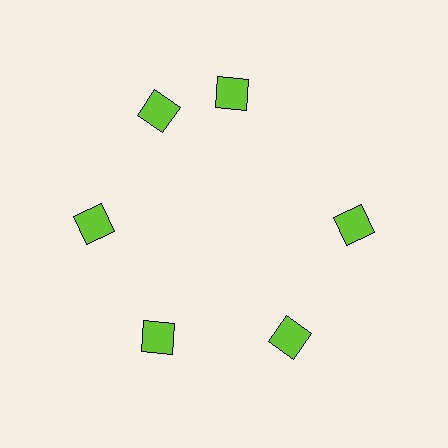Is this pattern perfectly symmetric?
No. The 6 lime diamonds are arranged in a ring, but one element near the 1 o'clock position is rotated out of alignment along the ring, breaking the 6-fold rotational symmetry.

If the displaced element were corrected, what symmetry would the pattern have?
It would have 6-fold rotational symmetry — the pattern would map onto itself every 60 degrees.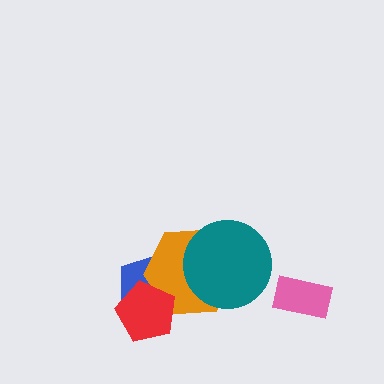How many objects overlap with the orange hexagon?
3 objects overlap with the orange hexagon.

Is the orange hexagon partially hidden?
Yes, it is partially covered by another shape.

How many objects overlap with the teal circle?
1 object overlaps with the teal circle.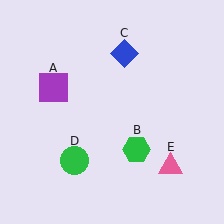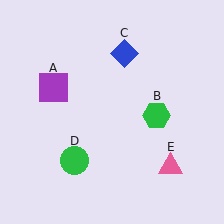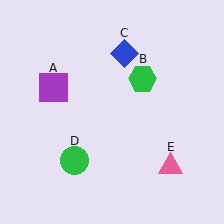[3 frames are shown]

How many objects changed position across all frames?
1 object changed position: green hexagon (object B).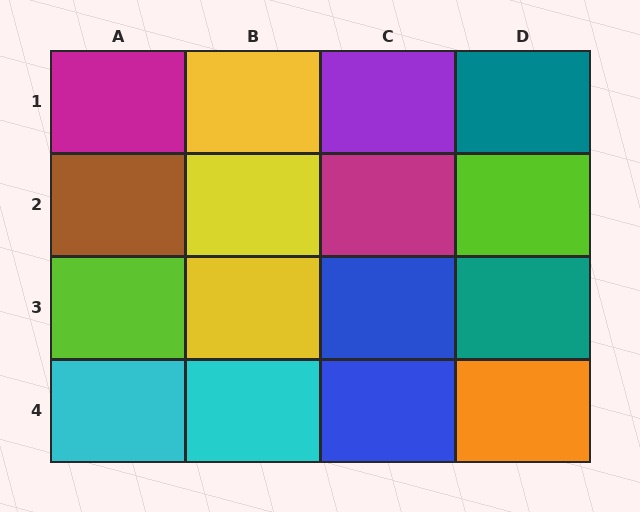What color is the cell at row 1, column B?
Yellow.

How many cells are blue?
2 cells are blue.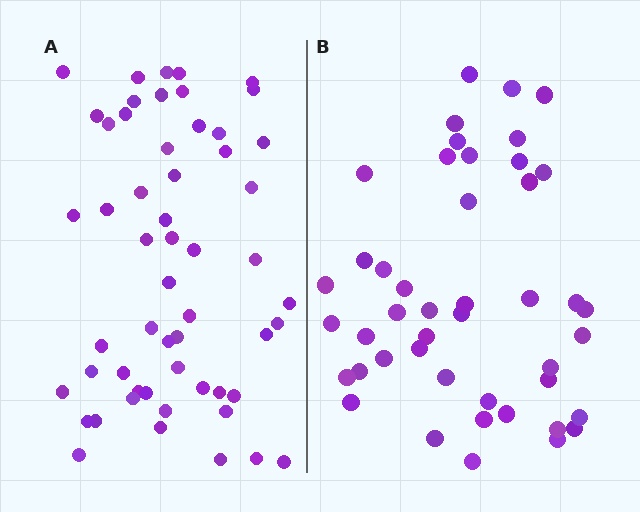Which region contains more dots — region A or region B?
Region A (the left region) has more dots.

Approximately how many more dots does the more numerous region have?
Region A has roughly 10 or so more dots than region B.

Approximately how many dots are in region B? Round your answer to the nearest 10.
About 40 dots. (The exact count is 45, which rounds to 40.)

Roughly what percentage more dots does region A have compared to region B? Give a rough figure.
About 20% more.